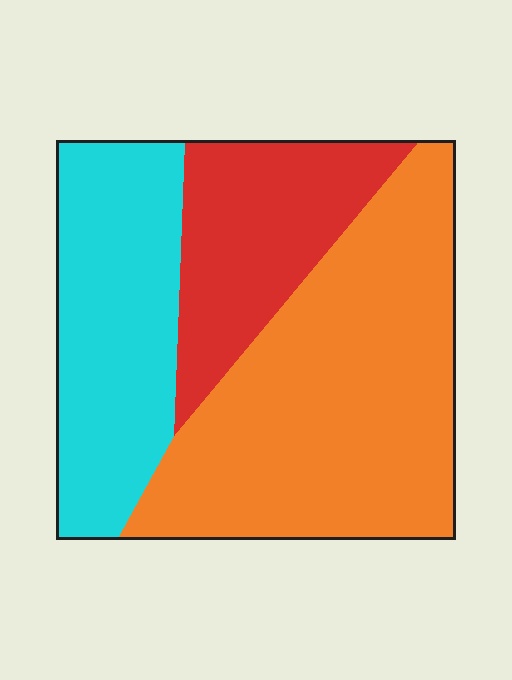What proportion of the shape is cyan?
Cyan covers 29% of the shape.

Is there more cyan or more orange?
Orange.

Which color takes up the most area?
Orange, at roughly 50%.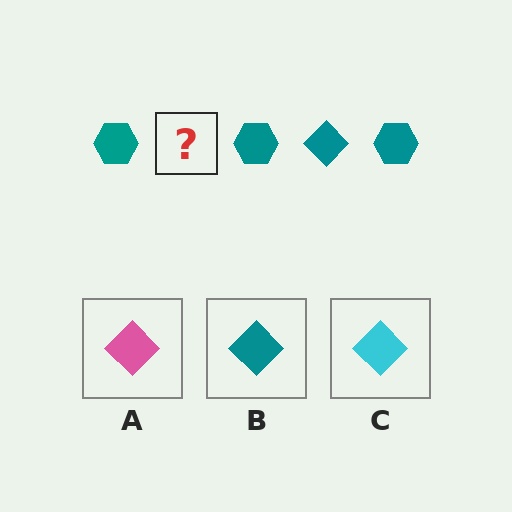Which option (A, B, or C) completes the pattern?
B.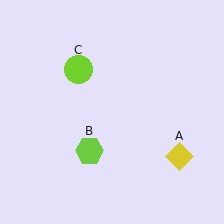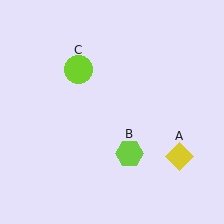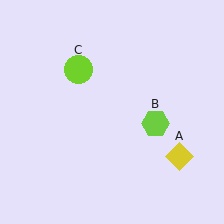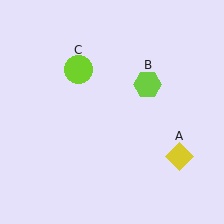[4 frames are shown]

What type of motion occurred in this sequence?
The lime hexagon (object B) rotated counterclockwise around the center of the scene.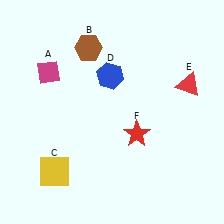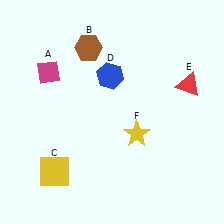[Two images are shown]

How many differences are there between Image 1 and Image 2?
There is 1 difference between the two images.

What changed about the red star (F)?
In Image 1, F is red. In Image 2, it changed to yellow.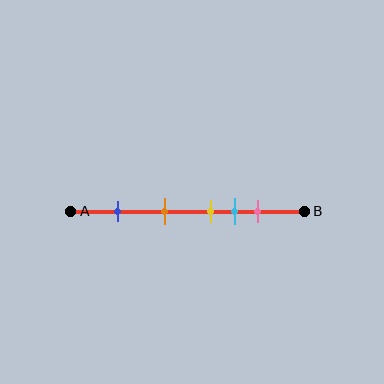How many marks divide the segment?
There are 5 marks dividing the segment.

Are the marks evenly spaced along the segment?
No, the marks are not evenly spaced.